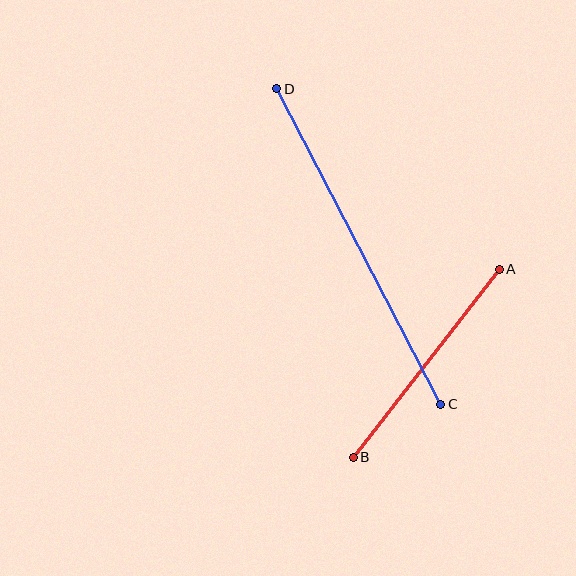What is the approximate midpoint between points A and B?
The midpoint is at approximately (426, 363) pixels.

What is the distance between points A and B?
The distance is approximately 238 pixels.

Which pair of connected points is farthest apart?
Points C and D are farthest apart.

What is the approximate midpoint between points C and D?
The midpoint is at approximately (359, 246) pixels.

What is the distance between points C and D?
The distance is approximately 355 pixels.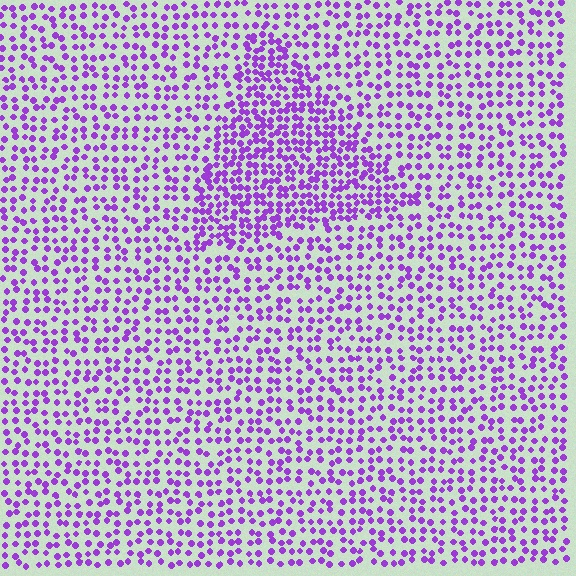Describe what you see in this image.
The image contains small purple elements arranged at two different densities. A triangle-shaped region is visible where the elements are more densely packed than the surrounding area.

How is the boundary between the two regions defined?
The boundary is defined by a change in element density (approximately 1.7x ratio). All elements are the same color, size, and shape.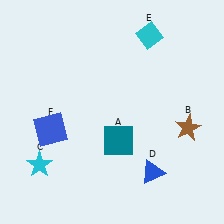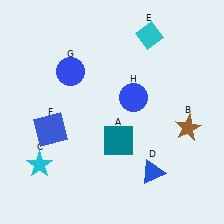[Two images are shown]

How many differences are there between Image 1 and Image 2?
There are 2 differences between the two images.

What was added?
A blue circle (G), a blue circle (H) were added in Image 2.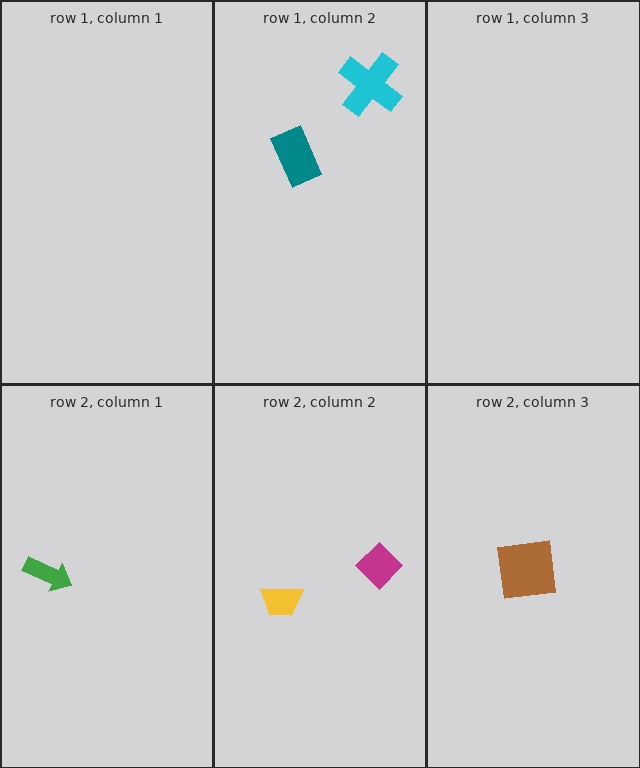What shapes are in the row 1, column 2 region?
The teal rectangle, the cyan cross.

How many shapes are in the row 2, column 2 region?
2.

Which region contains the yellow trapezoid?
The row 2, column 2 region.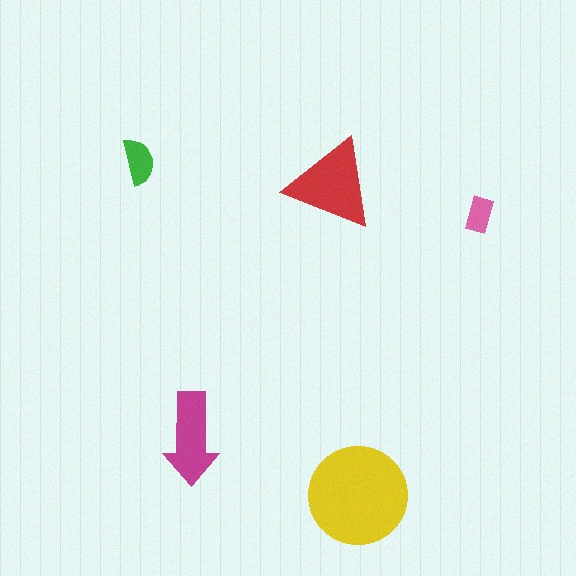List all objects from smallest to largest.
The pink rectangle, the green semicircle, the magenta arrow, the red triangle, the yellow circle.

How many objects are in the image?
There are 5 objects in the image.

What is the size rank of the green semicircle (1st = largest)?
4th.